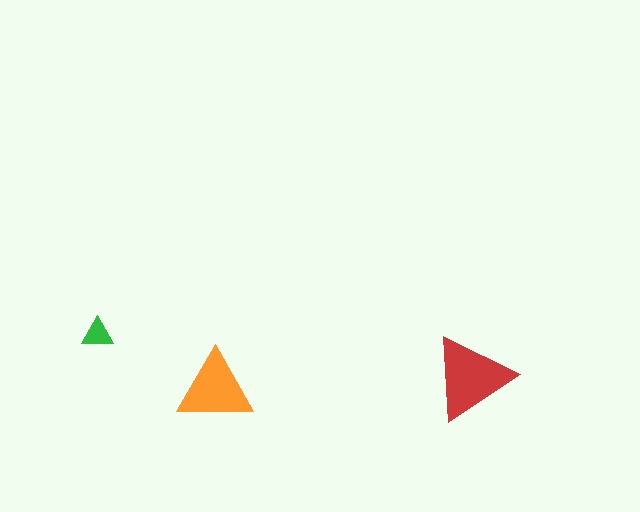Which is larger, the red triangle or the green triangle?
The red one.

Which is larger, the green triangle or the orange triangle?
The orange one.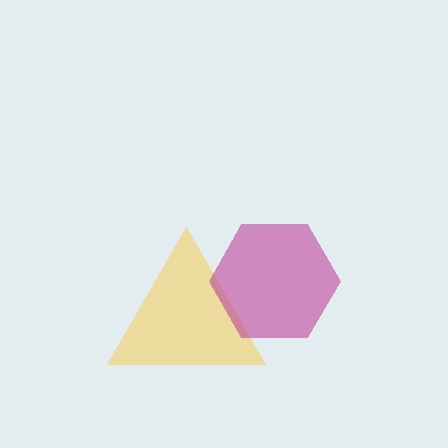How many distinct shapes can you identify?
There are 2 distinct shapes: a yellow triangle, a magenta hexagon.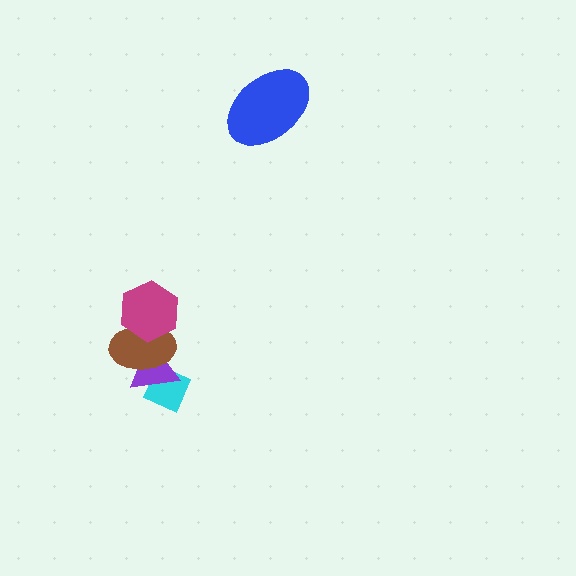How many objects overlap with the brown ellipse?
3 objects overlap with the brown ellipse.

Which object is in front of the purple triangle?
The brown ellipse is in front of the purple triangle.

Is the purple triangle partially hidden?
Yes, it is partially covered by another shape.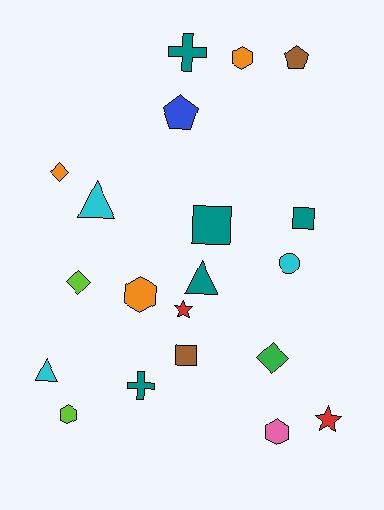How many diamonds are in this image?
There are 3 diamonds.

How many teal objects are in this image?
There are 5 teal objects.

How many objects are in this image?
There are 20 objects.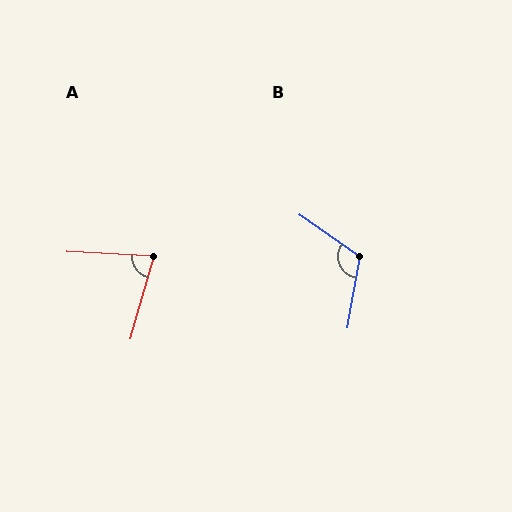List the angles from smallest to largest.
A (77°), B (115°).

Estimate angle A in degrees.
Approximately 77 degrees.